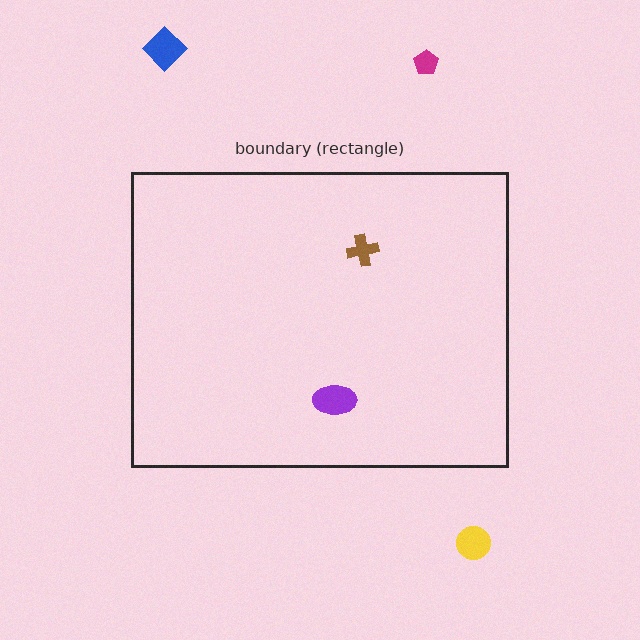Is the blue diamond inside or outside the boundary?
Outside.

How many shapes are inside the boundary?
2 inside, 3 outside.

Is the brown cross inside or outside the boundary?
Inside.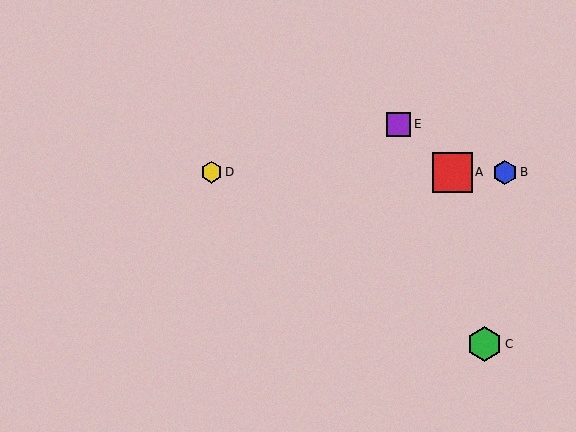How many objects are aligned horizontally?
3 objects (A, B, D) are aligned horizontally.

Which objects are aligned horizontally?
Objects A, B, D are aligned horizontally.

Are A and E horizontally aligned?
No, A is at y≈172 and E is at y≈124.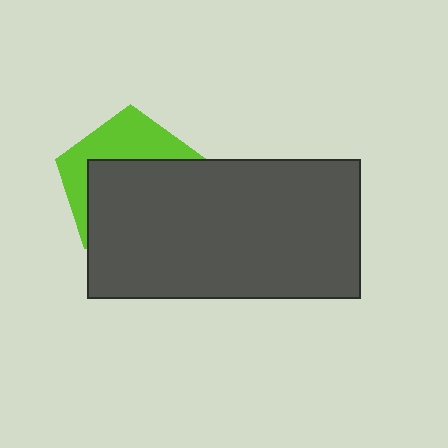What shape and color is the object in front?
The object in front is a dark gray rectangle.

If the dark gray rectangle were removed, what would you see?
You would see the complete lime pentagon.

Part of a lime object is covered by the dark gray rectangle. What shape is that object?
It is a pentagon.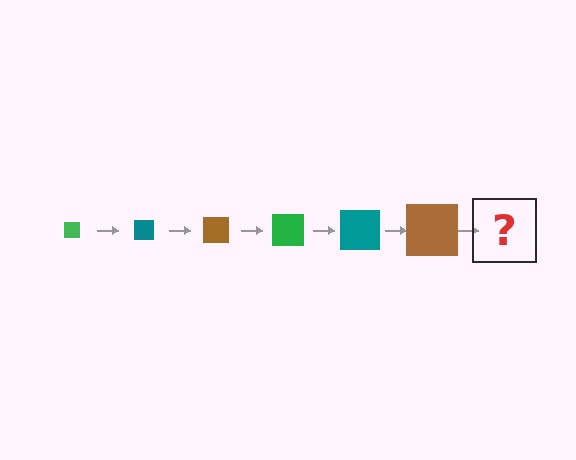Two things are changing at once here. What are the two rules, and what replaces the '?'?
The two rules are that the square grows larger each step and the color cycles through green, teal, and brown. The '?' should be a green square, larger than the previous one.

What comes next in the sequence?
The next element should be a green square, larger than the previous one.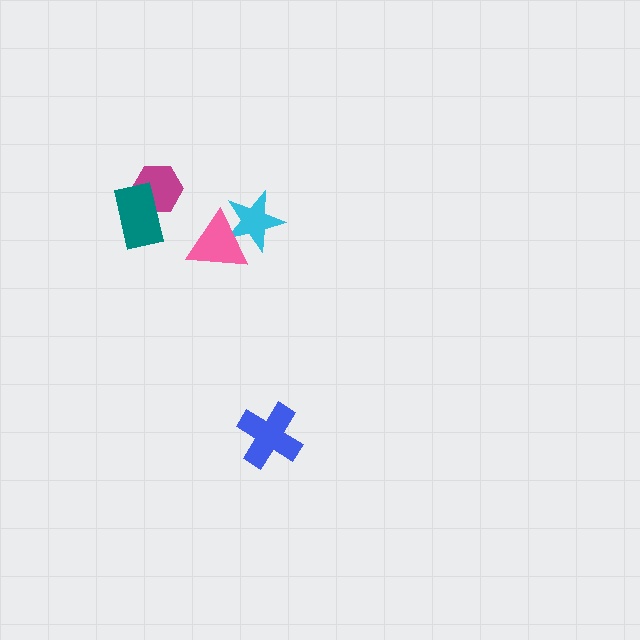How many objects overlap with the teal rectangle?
1 object overlaps with the teal rectangle.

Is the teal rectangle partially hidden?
No, no other shape covers it.